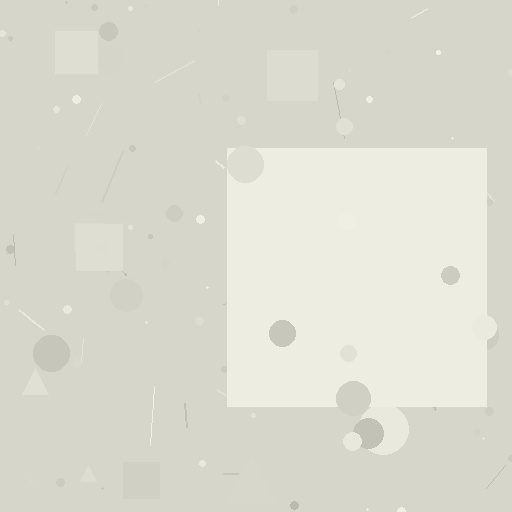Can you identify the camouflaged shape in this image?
The camouflaged shape is a square.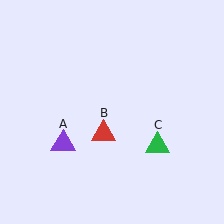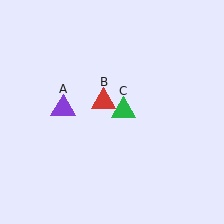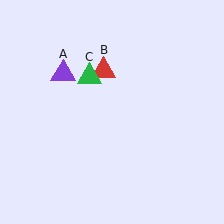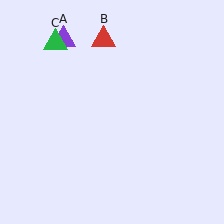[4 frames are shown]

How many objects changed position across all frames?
3 objects changed position: purple triangle (object A), red triangle (object B), green triangle (object C).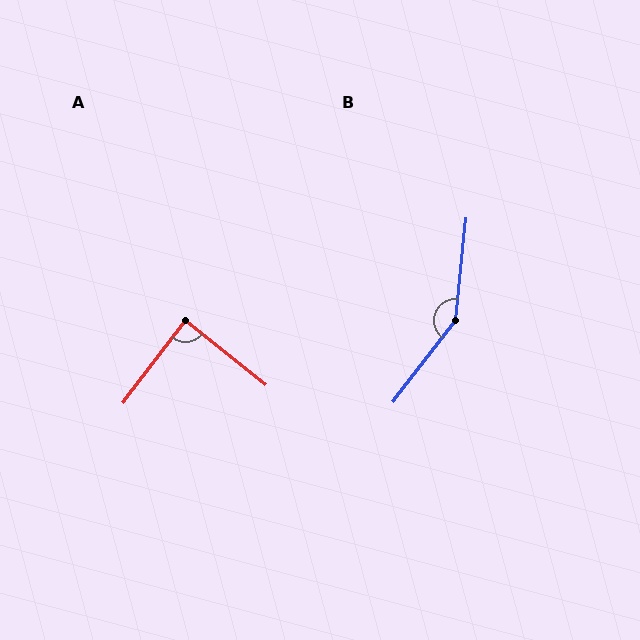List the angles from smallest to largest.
A (88°), B (148°).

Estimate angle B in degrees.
Approximately 148 degrees.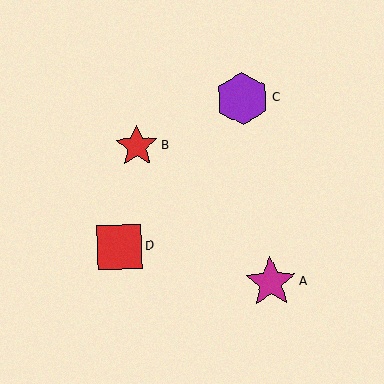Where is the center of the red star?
The center of the red star is at (137, 146).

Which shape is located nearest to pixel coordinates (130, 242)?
The red square (labeled D) at (120, 247) is nearest to that location.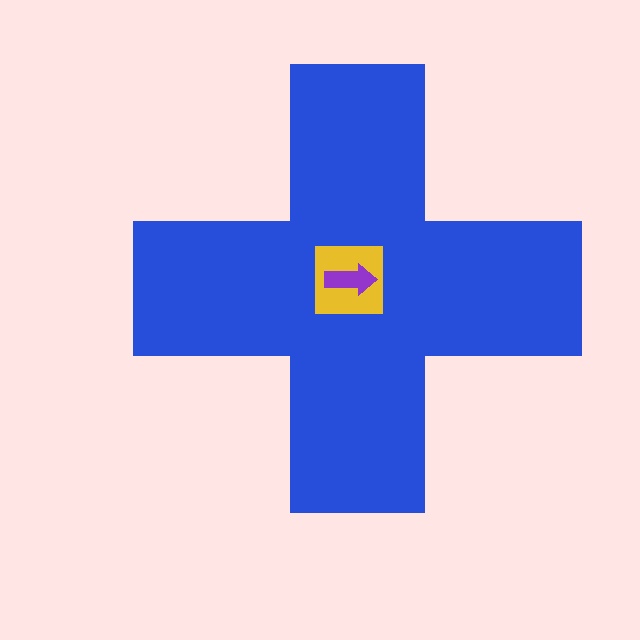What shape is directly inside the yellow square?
The purple arrow.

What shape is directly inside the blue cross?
The yellow square.